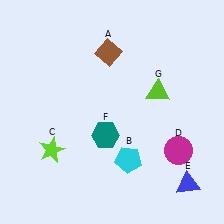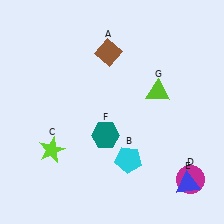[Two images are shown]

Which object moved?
The magenta circle (D) moved down.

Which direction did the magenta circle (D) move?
The magenta circle (D) moved down.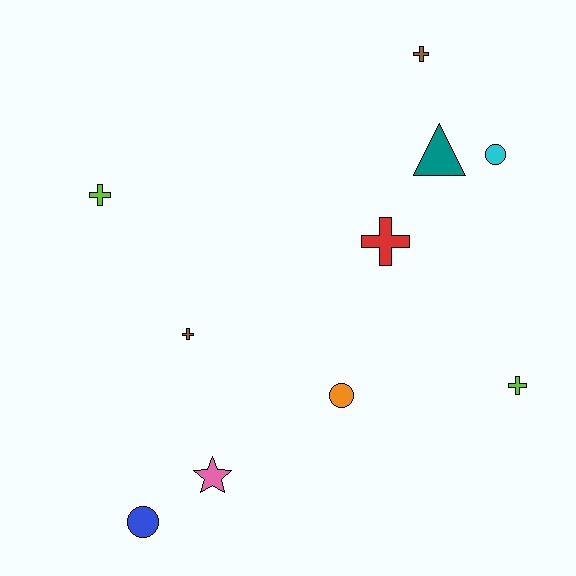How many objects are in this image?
There are 10 objects.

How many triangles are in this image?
There is 1 triangle.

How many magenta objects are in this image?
There are no magenta objects.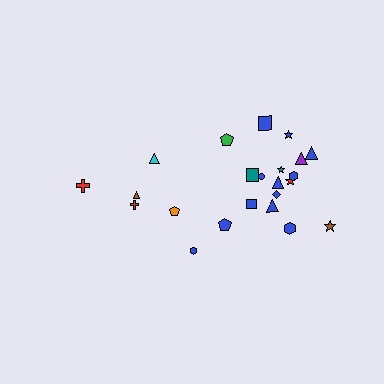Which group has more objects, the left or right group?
The right group.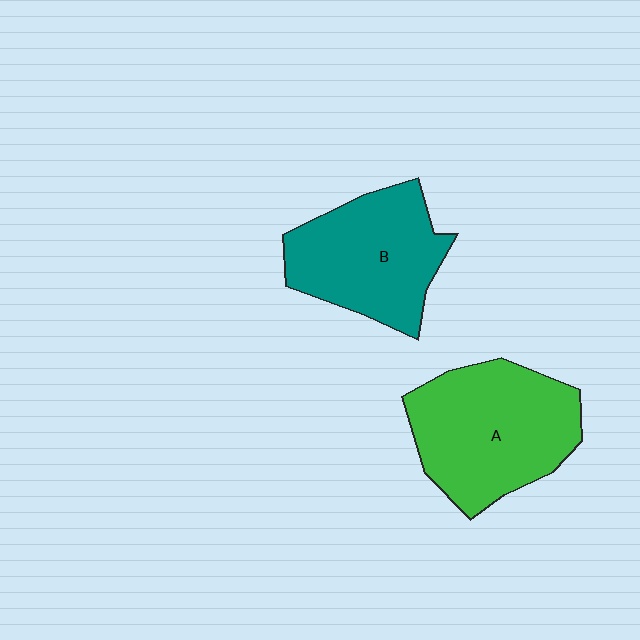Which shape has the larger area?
Shape A (green).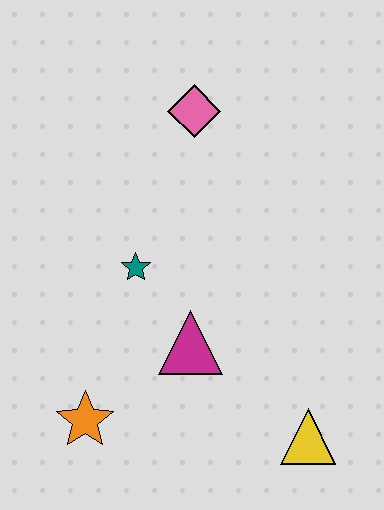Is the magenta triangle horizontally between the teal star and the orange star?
No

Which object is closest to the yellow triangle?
The magenta triangle is closest to the yellow triangle.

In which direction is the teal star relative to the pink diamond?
The teal star is below the pink diamond.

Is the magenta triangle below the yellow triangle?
No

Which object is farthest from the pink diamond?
The yellow triangle is farthest from the pink diamond.